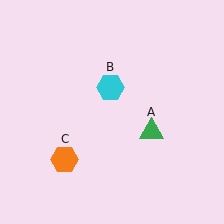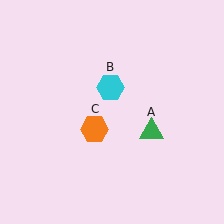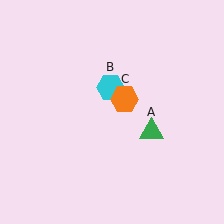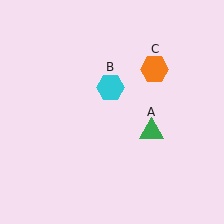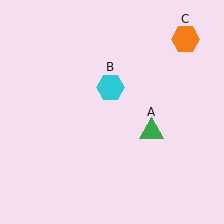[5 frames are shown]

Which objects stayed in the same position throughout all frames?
Green triangle (object A) and cyan hexagon (object B) remained stationary.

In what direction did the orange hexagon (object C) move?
The orange hexagon (object C) moved up and to the right.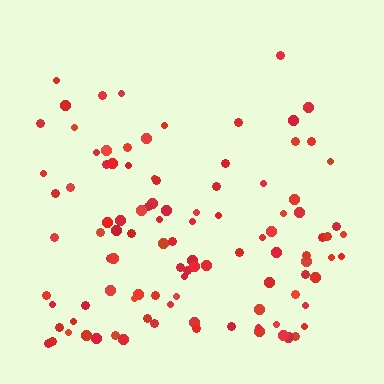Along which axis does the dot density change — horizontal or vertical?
Vertical.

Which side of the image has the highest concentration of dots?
The bottom.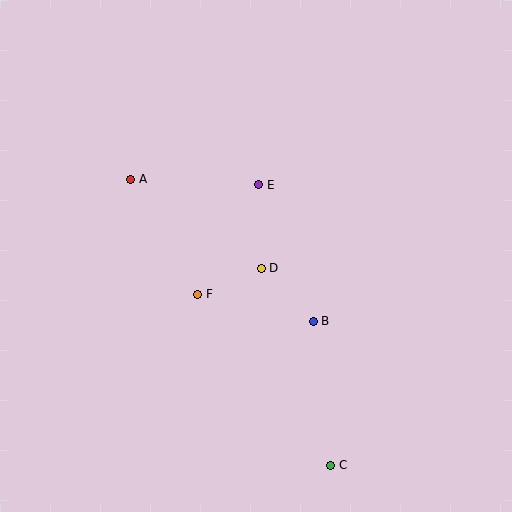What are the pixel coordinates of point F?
Point F is at (198, 294).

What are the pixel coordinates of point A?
Point A is at (131, 179).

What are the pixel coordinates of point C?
Point C is at (331, 465).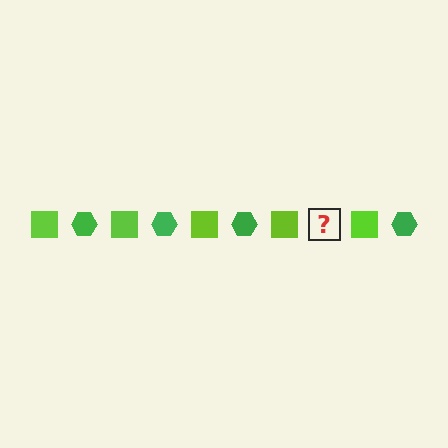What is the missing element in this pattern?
The missing element is a green hexagon.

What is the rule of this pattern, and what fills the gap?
The rule is that the pattern alternates between lime square and green hexagon. The gap should be filled with a green hexagon.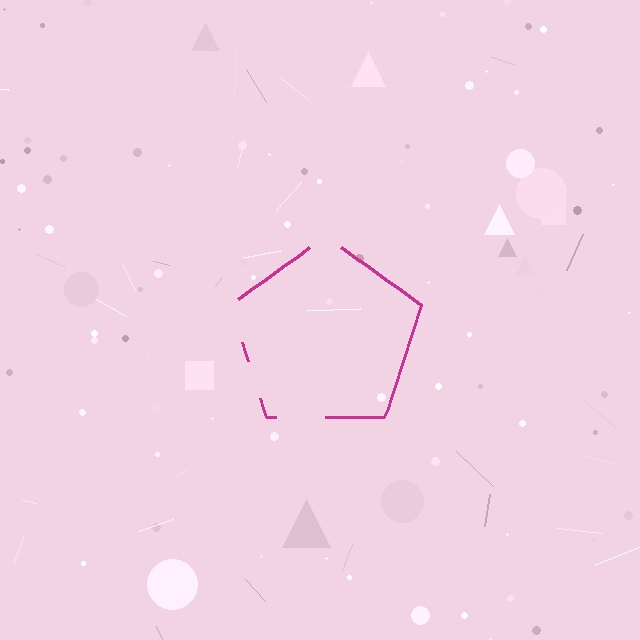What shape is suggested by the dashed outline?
The dashed outline suggests a pentagon.